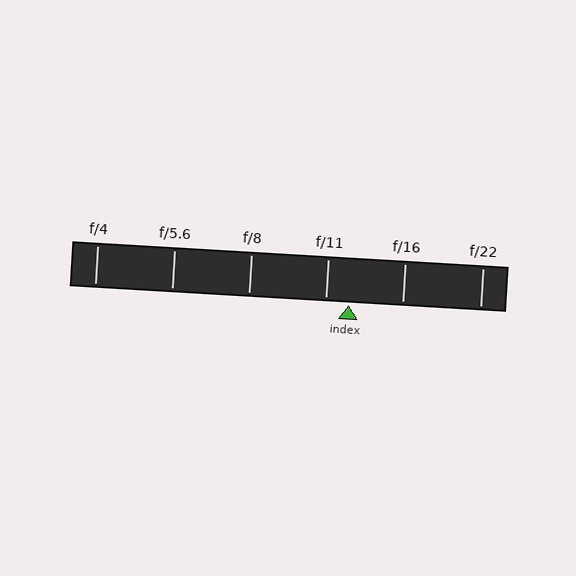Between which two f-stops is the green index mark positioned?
The index mark is between f/11 and f/16.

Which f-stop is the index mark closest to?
The index mark is closest to f/11.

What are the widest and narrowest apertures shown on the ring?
The widest aperture shown is f/4 and the narrowest is f/22.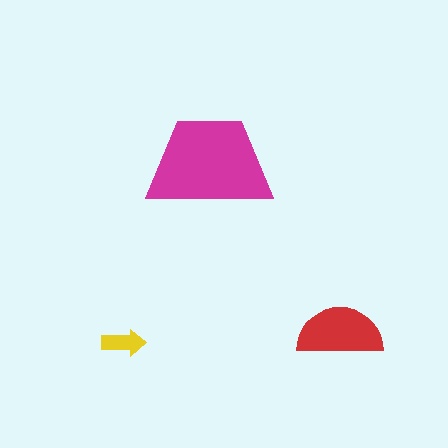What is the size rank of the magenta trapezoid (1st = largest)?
1st.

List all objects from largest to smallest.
The magenta trapezoid, the red semicircle, the yellow arrow.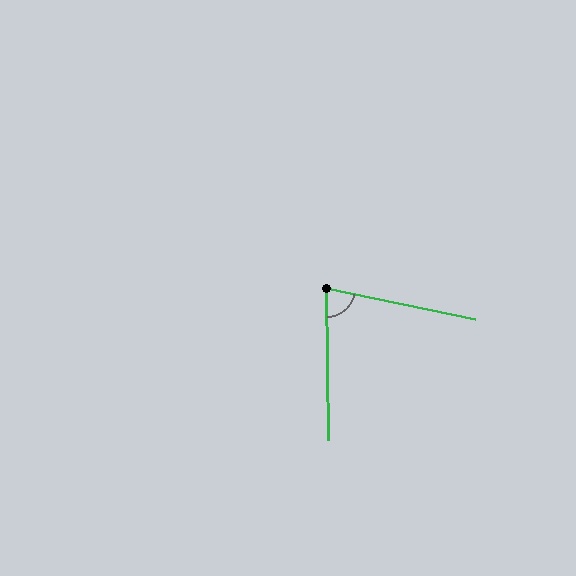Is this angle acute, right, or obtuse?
It is acute.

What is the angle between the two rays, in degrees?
Approximately 77 degrees.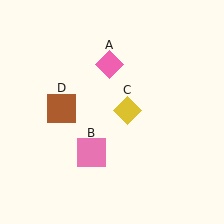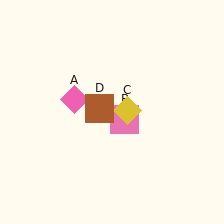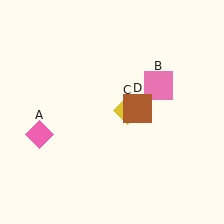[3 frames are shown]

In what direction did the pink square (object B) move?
The pink square (object B) moved up and to the right.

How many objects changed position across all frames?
3 objects changed position: pink diamond (object A), pink square (object B), brown square (object D).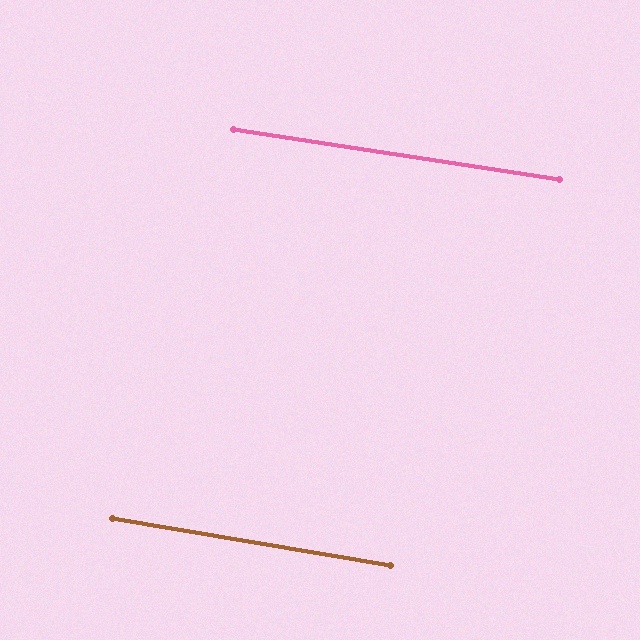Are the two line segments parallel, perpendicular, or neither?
Parallel — their directions differ by only 0.9°.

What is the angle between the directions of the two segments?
Approximately 1 degree.